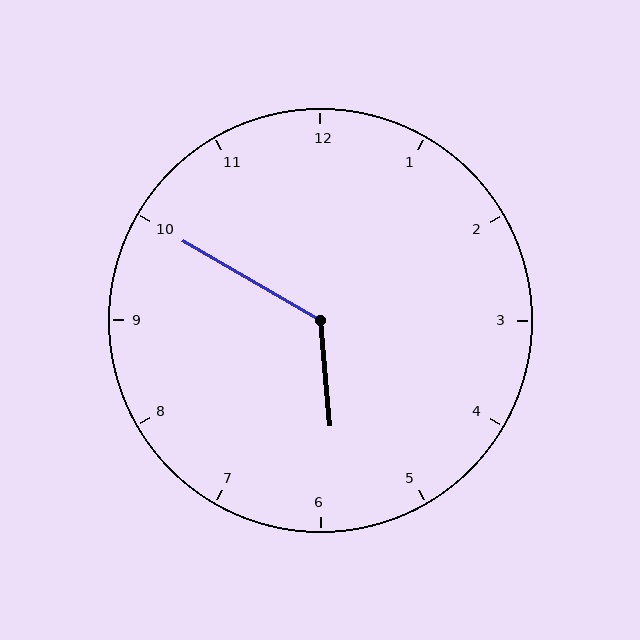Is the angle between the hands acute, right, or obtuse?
It is obtuse.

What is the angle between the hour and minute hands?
Approximately 125 degrees.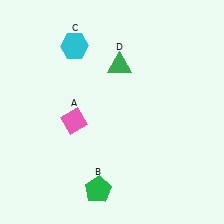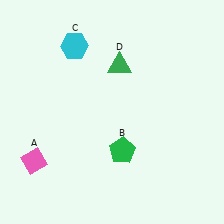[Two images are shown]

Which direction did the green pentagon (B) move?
The green pentagon (B) moved up.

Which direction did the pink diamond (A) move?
The pink diamond (A) moved left.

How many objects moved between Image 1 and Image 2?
2 objects moved between the two images.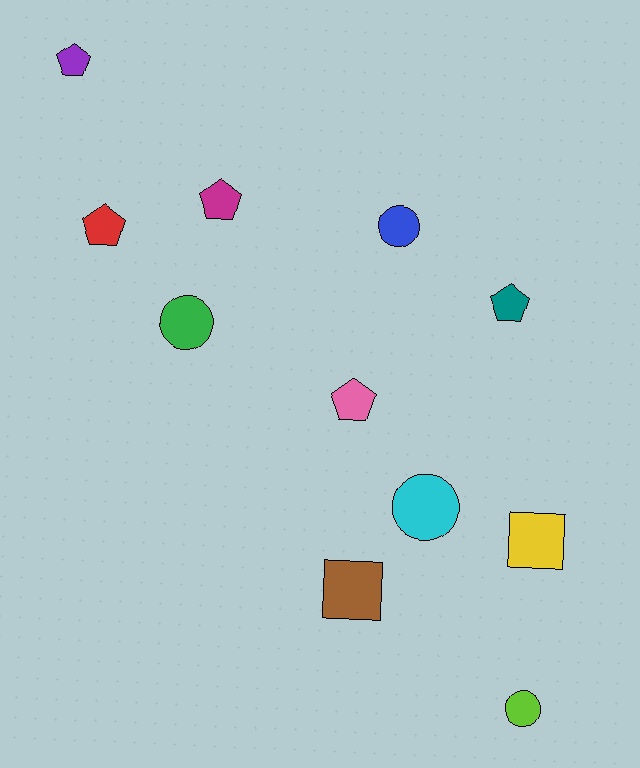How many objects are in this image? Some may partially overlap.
There are 11 objects.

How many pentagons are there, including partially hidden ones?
There are 5 pentagons.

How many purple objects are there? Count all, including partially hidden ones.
There is 1 purple object.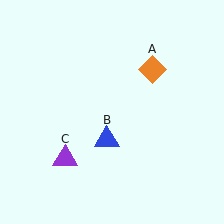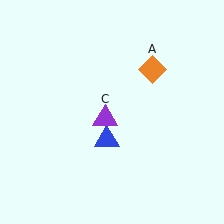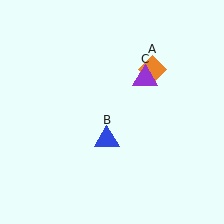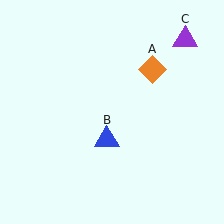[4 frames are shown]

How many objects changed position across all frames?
1 object changed position: purple triangle (object C).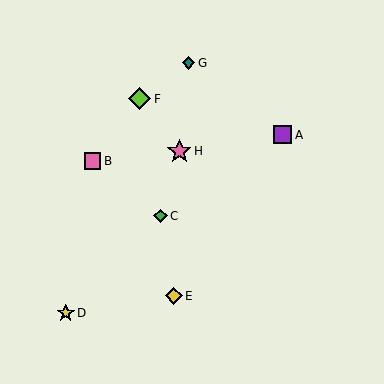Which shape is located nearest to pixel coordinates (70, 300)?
The yellow star (labeled D) at (66, 313) is nearest to that location.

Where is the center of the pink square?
The center of the pink square is at (93, 161).